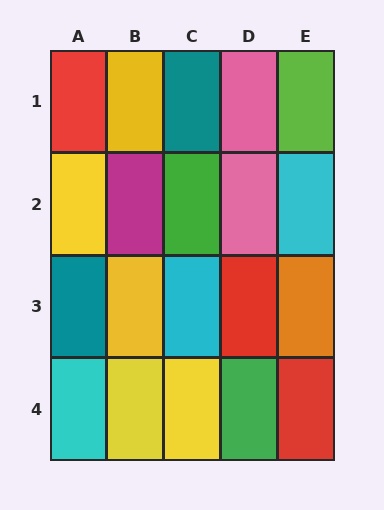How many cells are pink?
2 cells are pink.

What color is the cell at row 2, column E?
Cyan.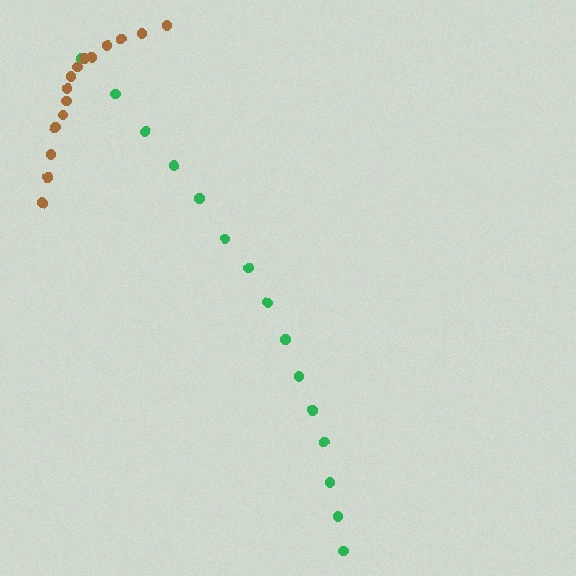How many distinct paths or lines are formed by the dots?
There are 2 distinct paths.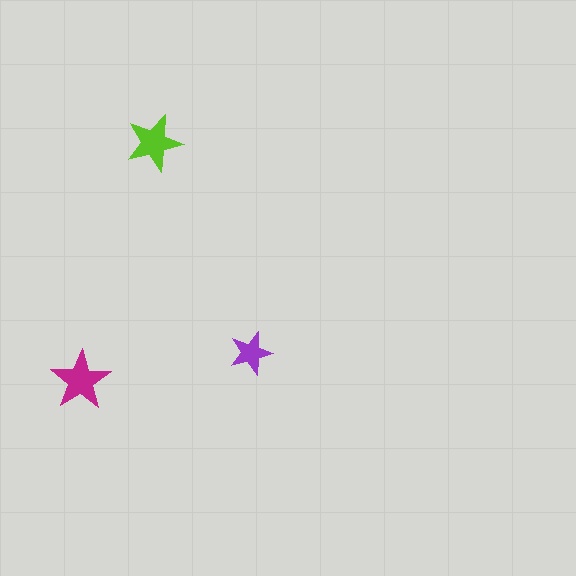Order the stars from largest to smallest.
the magenta one, the lime one, the purple one.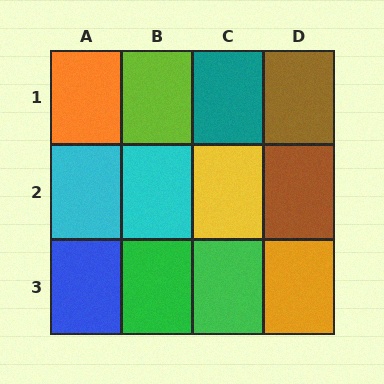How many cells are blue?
1 cell is blue.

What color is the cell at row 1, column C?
Teal.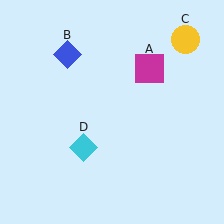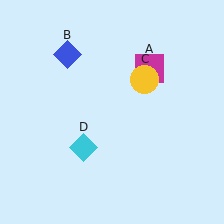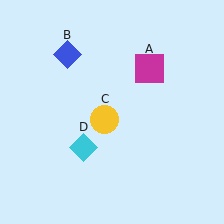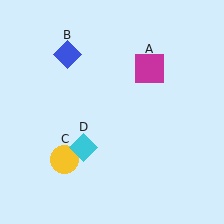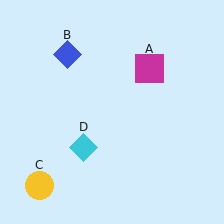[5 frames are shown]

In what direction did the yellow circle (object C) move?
The yellow circle (object C) moved down and to the left.